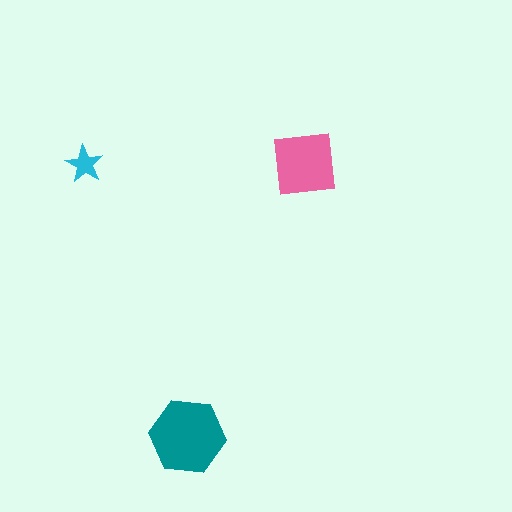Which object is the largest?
The teal hexagon.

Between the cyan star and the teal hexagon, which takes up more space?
The teal hexagon.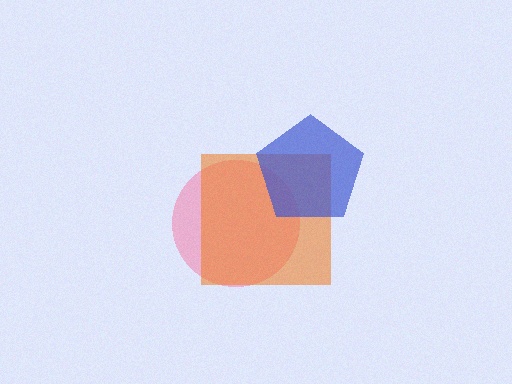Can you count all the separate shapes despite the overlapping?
Yes, there are 3 separate shapes.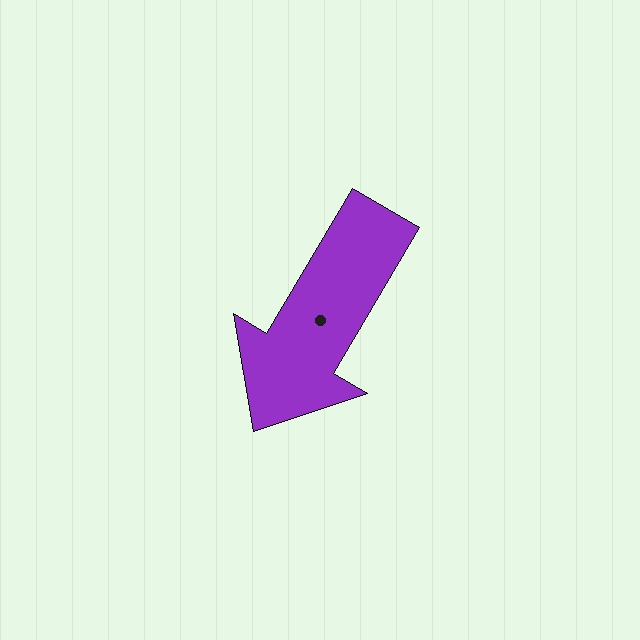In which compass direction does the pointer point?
Southwest.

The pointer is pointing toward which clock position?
Roughly 7 o'clock.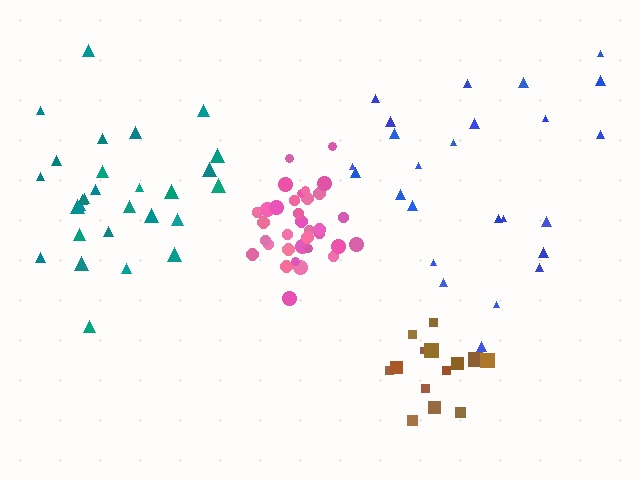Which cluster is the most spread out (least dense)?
Blue.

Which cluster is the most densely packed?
Pink.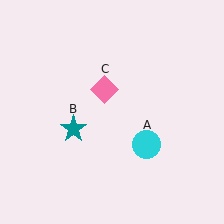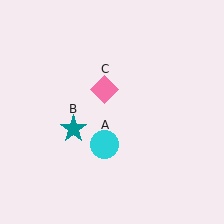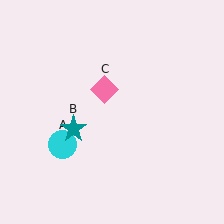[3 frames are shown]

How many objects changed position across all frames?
1 object changed position: cyan circle (object A).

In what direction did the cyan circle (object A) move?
The cyan circle (object A) moved left.